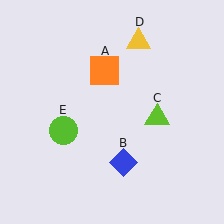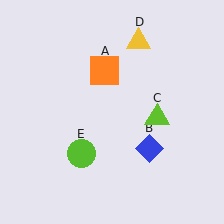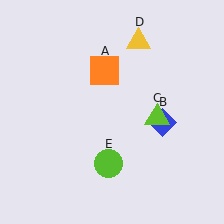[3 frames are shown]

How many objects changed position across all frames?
2 objects changed position: blue diamond (object B), lime circle (object E).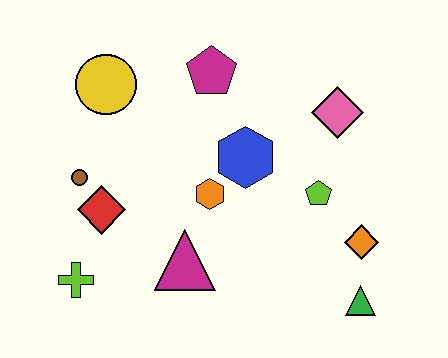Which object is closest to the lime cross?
The red diamond is closest to the lime cross.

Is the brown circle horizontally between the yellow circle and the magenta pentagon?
No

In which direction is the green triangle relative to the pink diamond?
The green triangle is below the pink diamond.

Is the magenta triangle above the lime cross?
Yes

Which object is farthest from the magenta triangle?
The pink diamond is farthest from the magenta triangle.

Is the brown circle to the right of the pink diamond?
No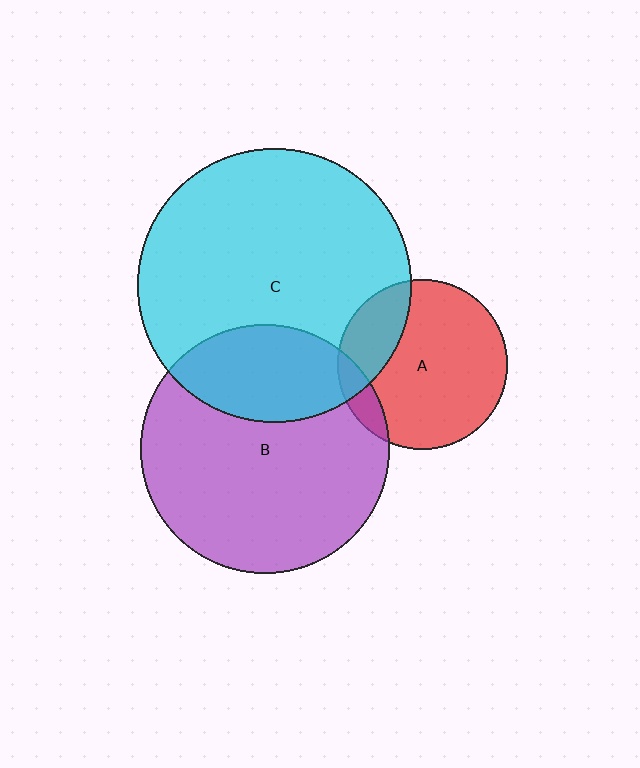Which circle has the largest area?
Circle C (cyan).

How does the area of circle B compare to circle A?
Approximately 2.1 times.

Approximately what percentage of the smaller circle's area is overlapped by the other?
Approximately 10%.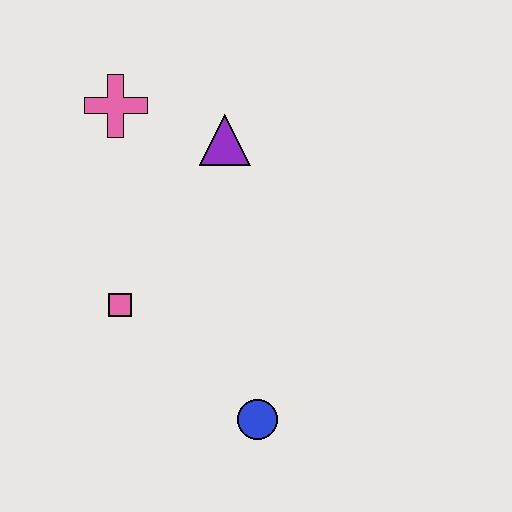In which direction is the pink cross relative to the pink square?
The pink cross is above the pink square.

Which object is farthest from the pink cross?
The blue circle is farthest from the pink cross.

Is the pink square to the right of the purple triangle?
No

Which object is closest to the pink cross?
The purple triangle is closest to the pink cross.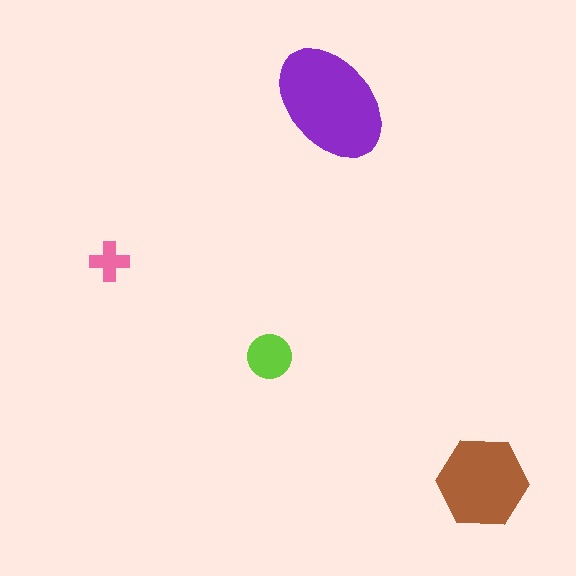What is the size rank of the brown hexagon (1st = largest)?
2nd.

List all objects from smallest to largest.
The pink cross, the lime circle, the brown hexagon, the purple ellipse.